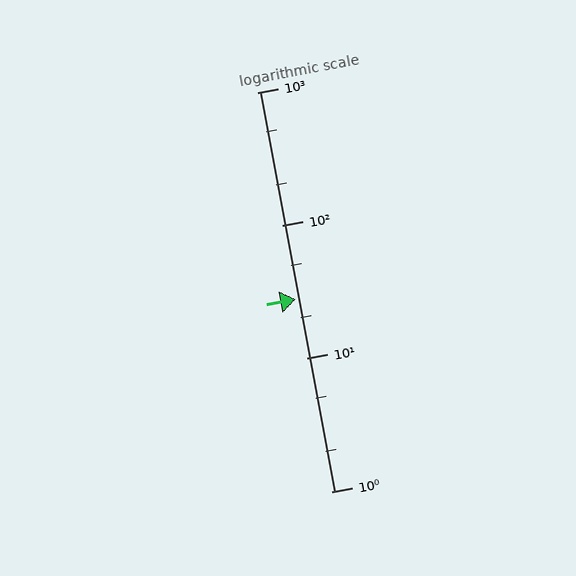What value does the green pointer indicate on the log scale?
The pointer indicates approximately 28.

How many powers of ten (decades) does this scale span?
The scale spans 3 decades, from 1 to 1000.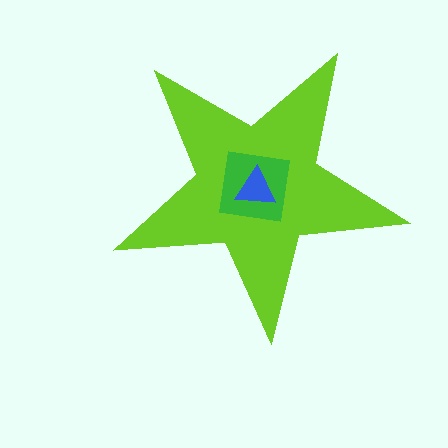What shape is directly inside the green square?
The blue triangle.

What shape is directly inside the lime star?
The green square.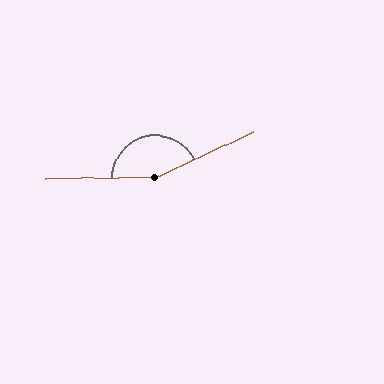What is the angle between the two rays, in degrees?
Approximately 155 degrees.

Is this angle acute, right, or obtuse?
It is obtuse.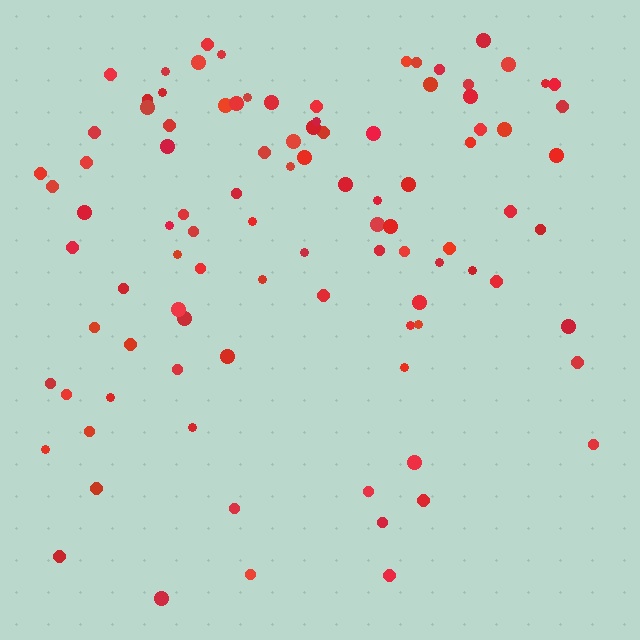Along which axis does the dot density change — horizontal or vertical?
Vertical.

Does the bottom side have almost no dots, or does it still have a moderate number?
Still a moderate number, just noticeably fewer than the top.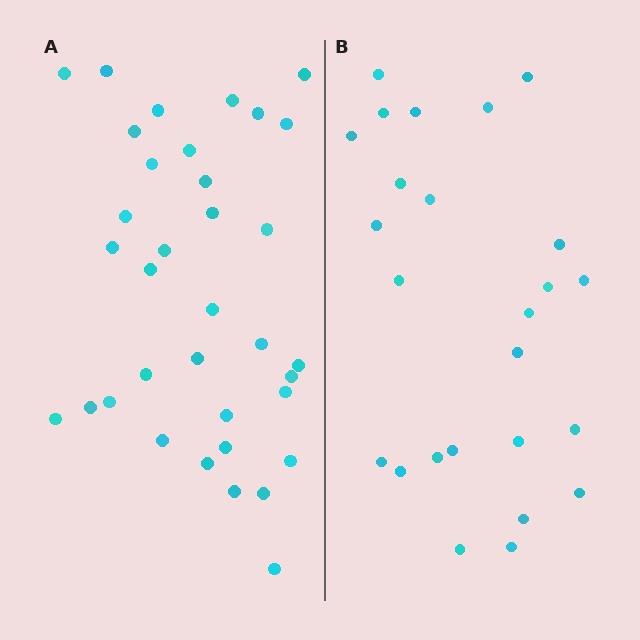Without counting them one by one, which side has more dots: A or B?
Region A (the left region) has more dots.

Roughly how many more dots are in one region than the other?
Region A has roughly 10 or so more dots than region B.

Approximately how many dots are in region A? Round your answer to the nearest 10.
About 40 dots. (The exact count is 35, which rounds to 40.)